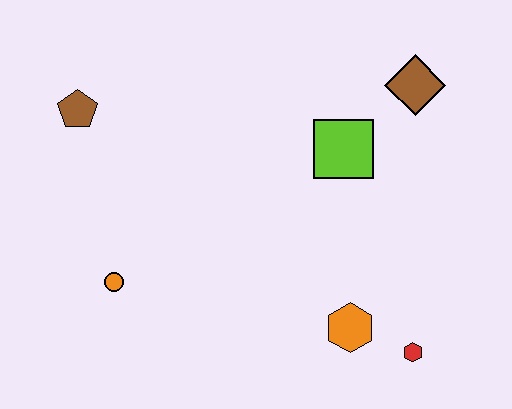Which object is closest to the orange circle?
The brown pentagon is closest to the orange circle.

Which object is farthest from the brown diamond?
The orange circle is farthest from the brown diamond.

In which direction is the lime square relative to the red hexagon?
The lime square is above the red hexagon.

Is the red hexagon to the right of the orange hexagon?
Yes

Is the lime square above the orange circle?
Yes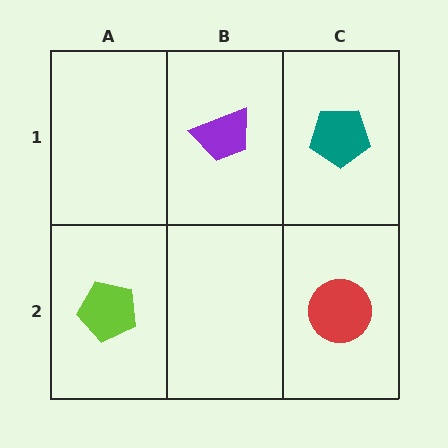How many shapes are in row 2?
2 shapes.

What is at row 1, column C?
A teal pentagon.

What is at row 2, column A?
A lime pentagon.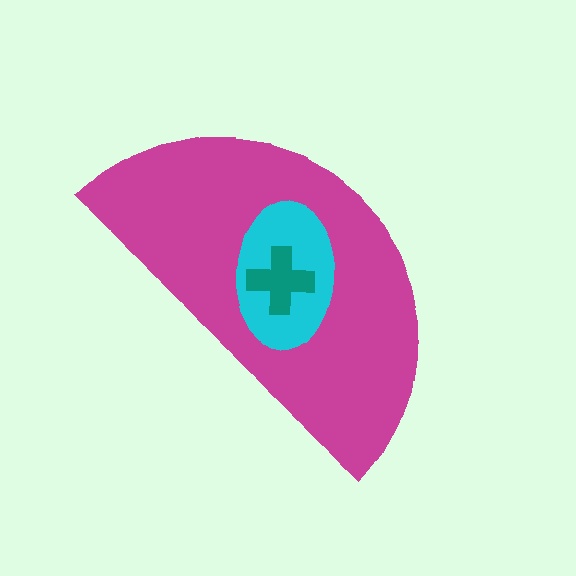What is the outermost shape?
The magenta semicircle.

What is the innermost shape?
The teal cross.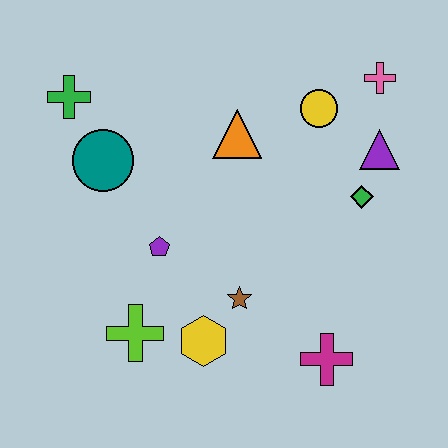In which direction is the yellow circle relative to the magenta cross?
The yellow circle is above the magenta cross.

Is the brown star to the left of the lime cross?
No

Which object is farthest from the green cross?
The magenta cross is farthest from the green cross.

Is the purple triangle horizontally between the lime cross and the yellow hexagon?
No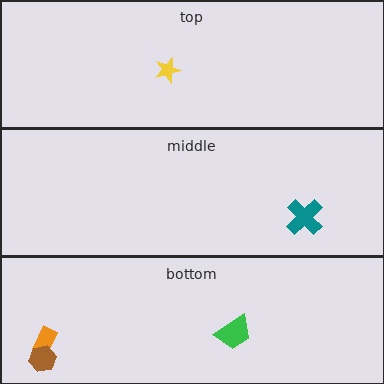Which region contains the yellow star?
The top region.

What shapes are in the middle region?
The teal cross.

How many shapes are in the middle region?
1.